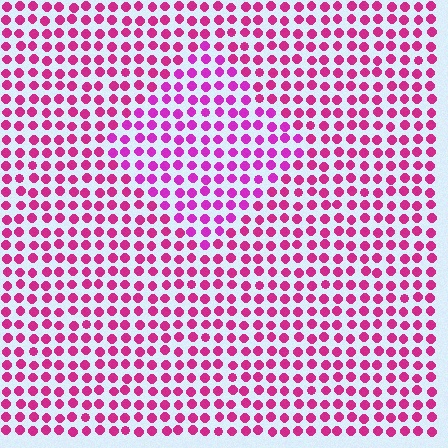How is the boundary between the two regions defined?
The boundary is defined purely by a slight shift in hue (about 21 degrees). Spacing, size, and orientation are identical on both sides.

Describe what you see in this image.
The image is filled with small magenta elements in a uniform arrangement. A diamond-shaped region is visible where the elements are tinted to a slightly different hue, forming a subtle color boundary.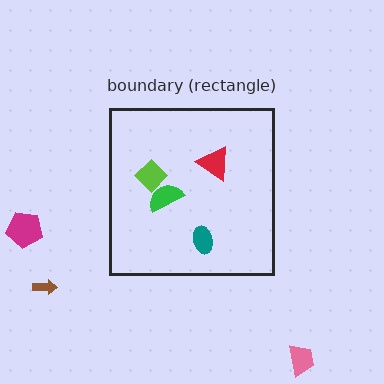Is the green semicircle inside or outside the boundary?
Inside.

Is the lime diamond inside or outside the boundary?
Inside.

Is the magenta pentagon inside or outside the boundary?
Outside.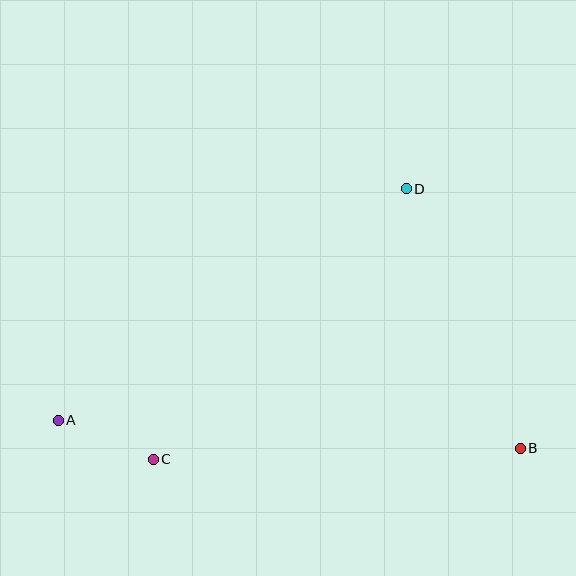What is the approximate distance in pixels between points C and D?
The distance between C and D is approximately 370 pixels.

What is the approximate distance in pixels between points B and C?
The distance between B and C is approximately 367 pixels.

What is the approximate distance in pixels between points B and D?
The distance between B and D is approximately 284 pixels.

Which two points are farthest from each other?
Points A and B are farthest from each other.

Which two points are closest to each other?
Points A and C are closest to each other.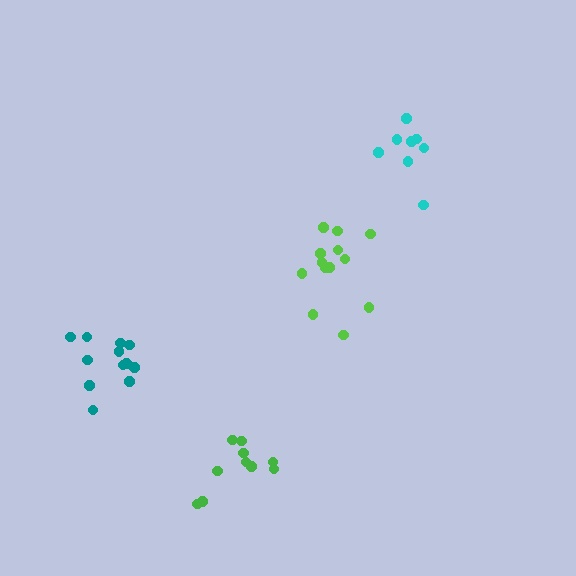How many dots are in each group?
Group 1: 10 dots, Group 2: 12 dots, Group 3: 9 dots, Group 4: 13 dots (44 total).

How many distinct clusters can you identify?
There are 4 distinct clusters.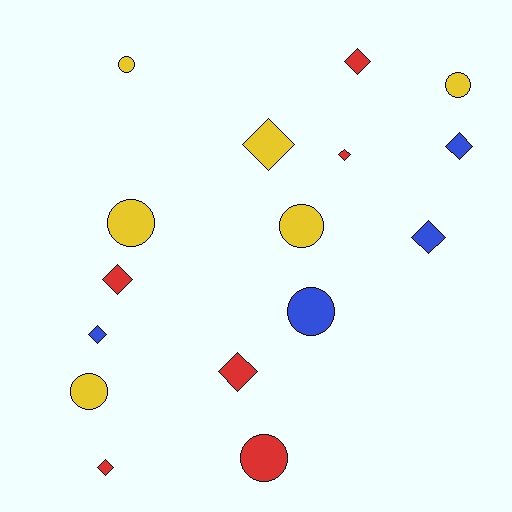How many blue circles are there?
There is 1 blue circle.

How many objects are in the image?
There are 16 objects.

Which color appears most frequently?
Red, with 6 objects.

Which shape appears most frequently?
Diamond, with 9 objects.